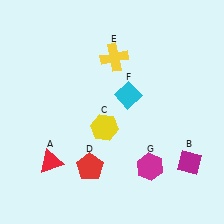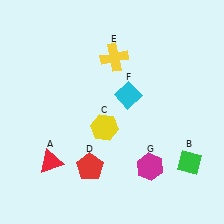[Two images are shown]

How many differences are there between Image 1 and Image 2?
There is 1 difference between the two images.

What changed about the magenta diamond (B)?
In Image 1, B is magenta. In Image 2, it changed to green.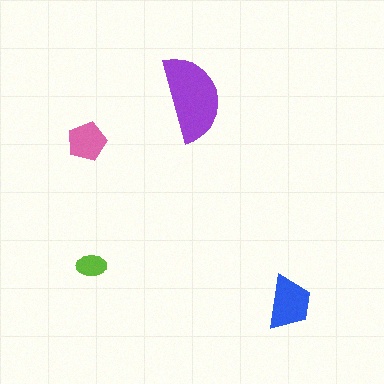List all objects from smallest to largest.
The lime ellipse, the pink pentagon, the blue trapezoid, the purple semicircle.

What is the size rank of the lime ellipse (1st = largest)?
4th.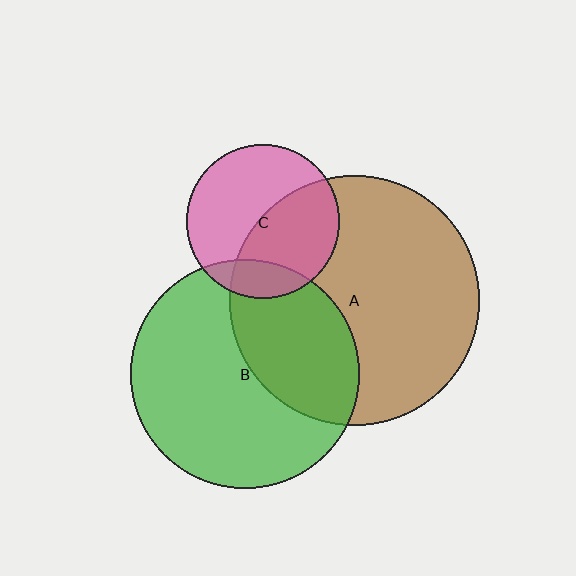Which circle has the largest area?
Circle A (brown).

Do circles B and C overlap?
Yes.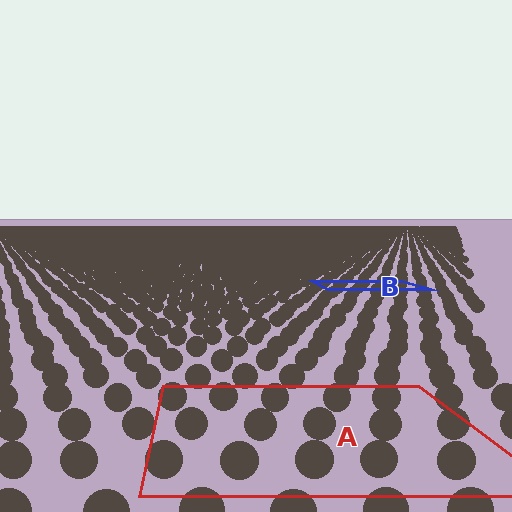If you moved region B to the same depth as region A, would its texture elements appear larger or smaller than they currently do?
They would appear larger. At a closer depth, the same texture elements are projected at a bigger on-screen size.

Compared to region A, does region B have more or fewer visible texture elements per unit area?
Region B has more texture elements per unit area — they are packed more densely because it is farther away.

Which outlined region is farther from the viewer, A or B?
Region B is farther from the viewer — the texture elements inside it appear smaller and more densely packed.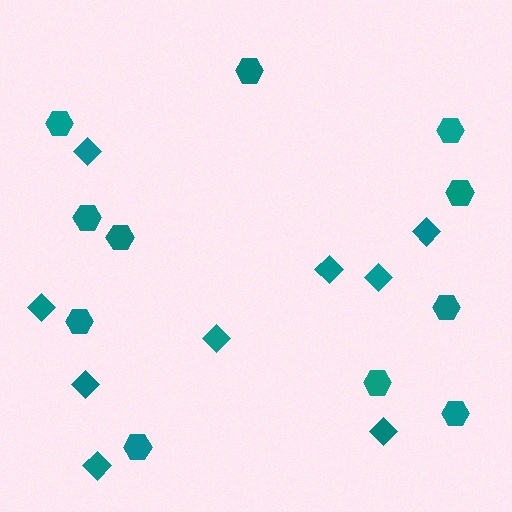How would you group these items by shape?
There are 2 groups: one group of diamonds (9) and one group of hexagons (11).